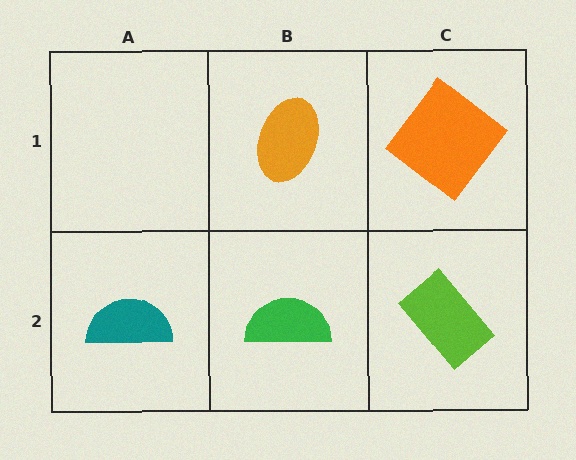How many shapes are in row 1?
2 shapes.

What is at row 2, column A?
A teal semicircle.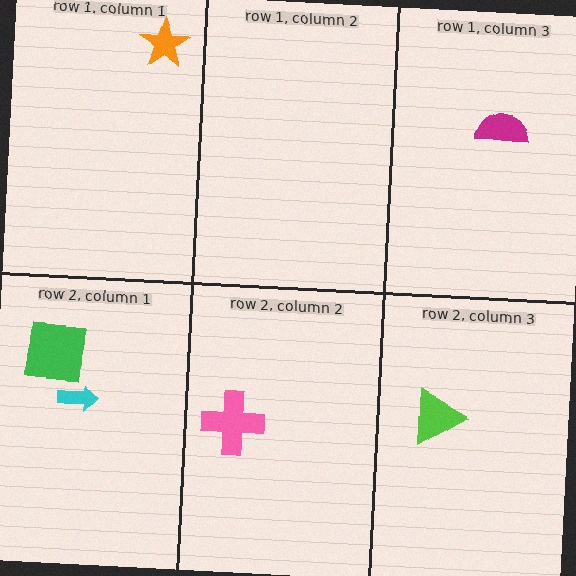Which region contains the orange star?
The row 1, column 1 region.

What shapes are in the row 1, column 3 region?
The magenta semicircle.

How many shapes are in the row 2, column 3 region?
1.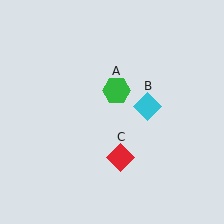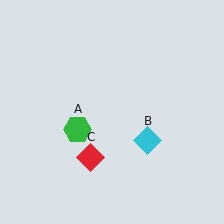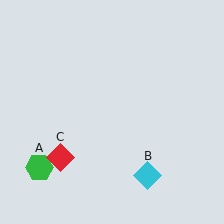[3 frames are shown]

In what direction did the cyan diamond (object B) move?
The cyan diamond (object B) moved down.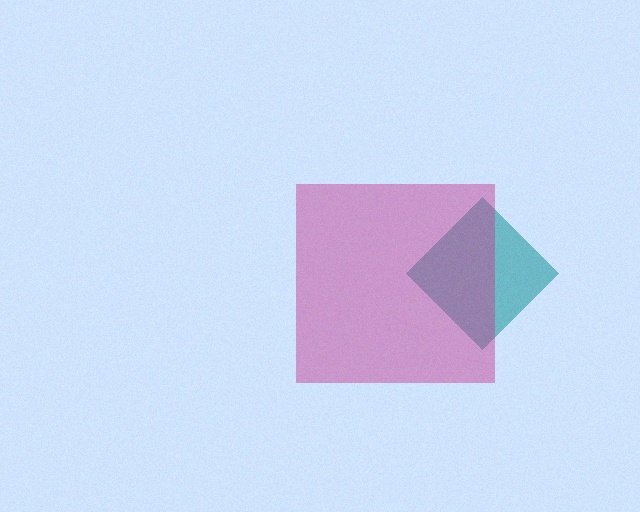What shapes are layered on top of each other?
The layered shapes are: a teal diamond, a magenta square.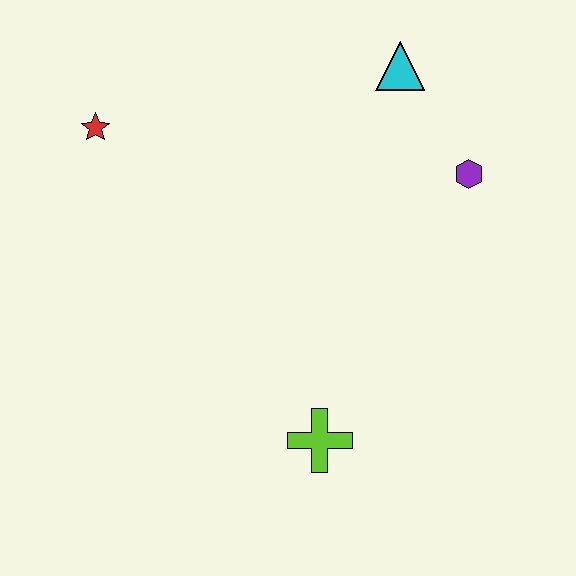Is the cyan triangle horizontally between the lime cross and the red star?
No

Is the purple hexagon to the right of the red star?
Yes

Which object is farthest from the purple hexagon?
The red star is farthest from the purple hexagon.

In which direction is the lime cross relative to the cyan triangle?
The lime cross is below the cyan triangle.